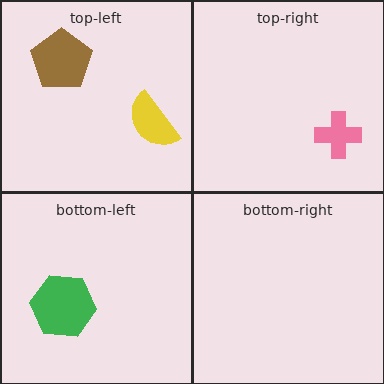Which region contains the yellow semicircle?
The top-left region.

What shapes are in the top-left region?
The yellow semicircle, the brown pentagon.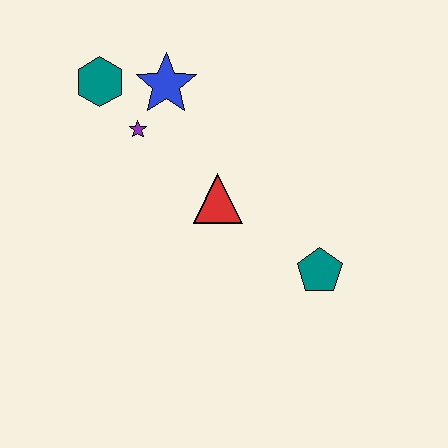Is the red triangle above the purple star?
No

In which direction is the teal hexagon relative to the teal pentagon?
The teal hexagon is to the left of the teal pentagon.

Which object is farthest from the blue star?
The teal pentagon is farthest from the blue star.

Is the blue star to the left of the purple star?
No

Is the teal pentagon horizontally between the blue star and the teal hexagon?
No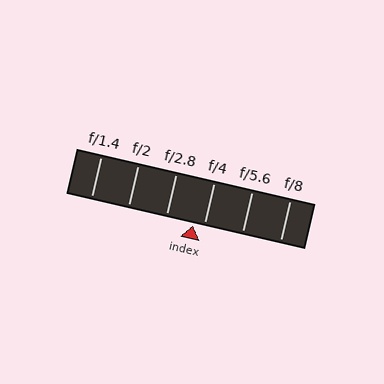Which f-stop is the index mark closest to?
The index mark is closest to f/4.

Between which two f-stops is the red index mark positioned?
The index mark is between f/2.8 and f/4.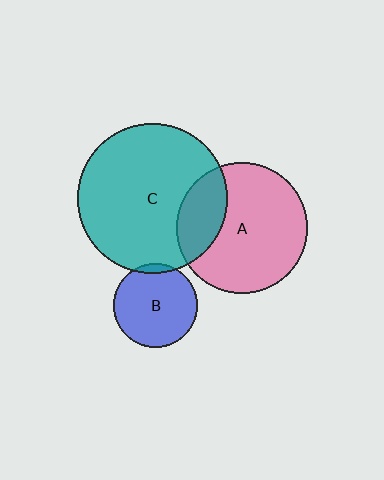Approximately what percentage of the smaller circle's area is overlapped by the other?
Approximately 5%.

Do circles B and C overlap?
Yes.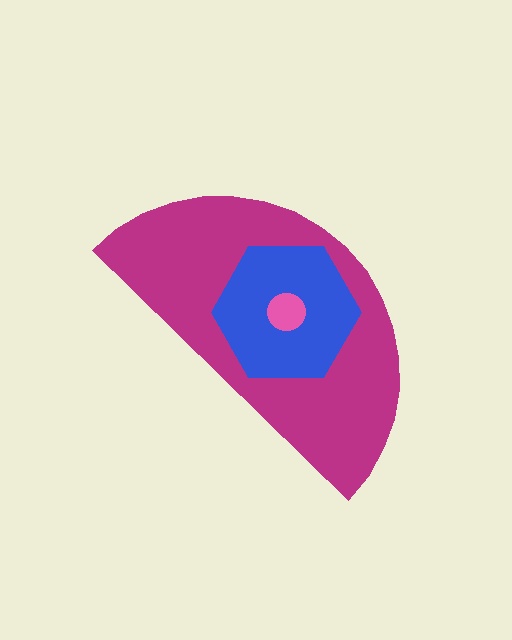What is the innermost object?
The pink circle.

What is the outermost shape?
The magenta semicircle.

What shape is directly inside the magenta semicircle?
The blue hexagon.